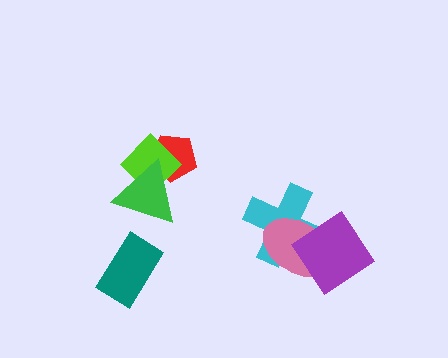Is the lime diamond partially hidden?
Yes, it is partially covered by another shape.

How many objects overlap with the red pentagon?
2 objects overlap with the red pentagon.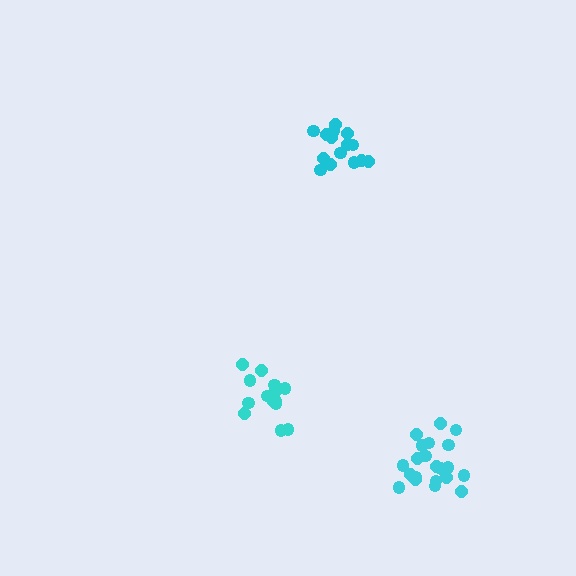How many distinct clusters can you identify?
There are 3 distinct clusters.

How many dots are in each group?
Group 1: 15 dots, Group 2: 21 dots, Group 3: 15 dots (51 total).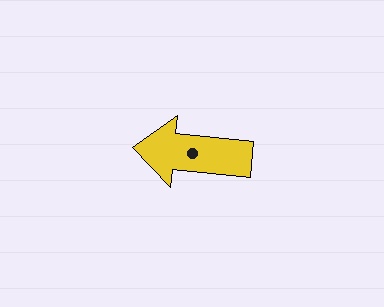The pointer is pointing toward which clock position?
Roughly 9 o'clock.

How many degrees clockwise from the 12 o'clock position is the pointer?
Approximately 275 degrees.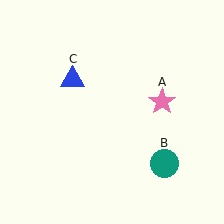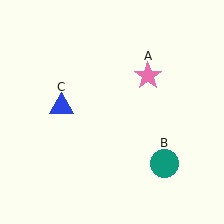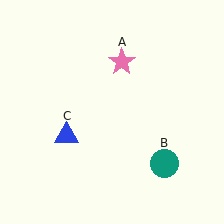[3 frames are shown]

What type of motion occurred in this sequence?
The pink star (object A), blue triangle (object C) rotated counterclockwise around the center of the scene.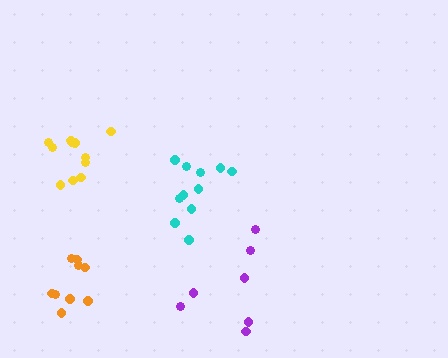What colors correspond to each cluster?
The clusters are colored: purple, yellow, cyan, orange.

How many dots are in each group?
Group 1: 7 dots, Group 2: 11 dots, Group 3: 11 dots, Group 4: 9 dots (38 total).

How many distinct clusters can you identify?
There are 4 distinct clusters.